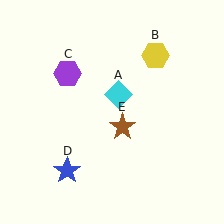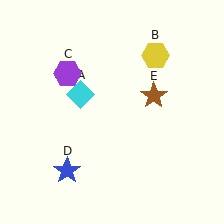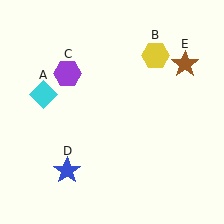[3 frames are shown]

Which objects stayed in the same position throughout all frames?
Yellow hexagon (object B) and purple hexagon (object C) and blue star (object D) remained stationary.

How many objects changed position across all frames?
2 objects changed position: cyan diamond (object A), brown star (object E).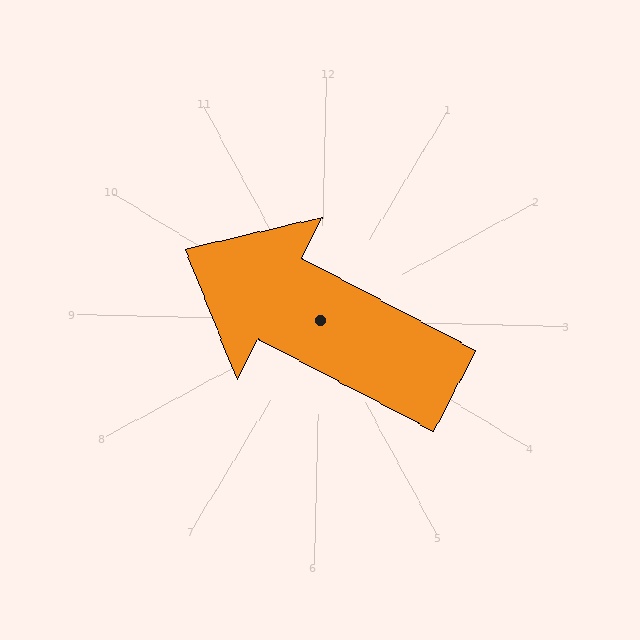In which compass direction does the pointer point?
Northwest.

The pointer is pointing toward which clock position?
Roughly 10 o'clock.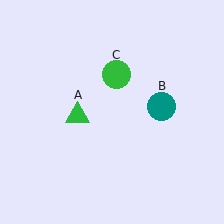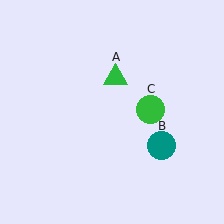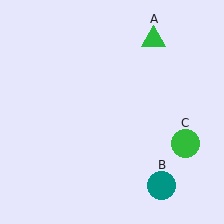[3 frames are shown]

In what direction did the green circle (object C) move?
The green circle (object C) moved down and to the right.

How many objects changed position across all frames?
3 objects changed position: green triangle (object A), teal circle (object B), green circle (object C).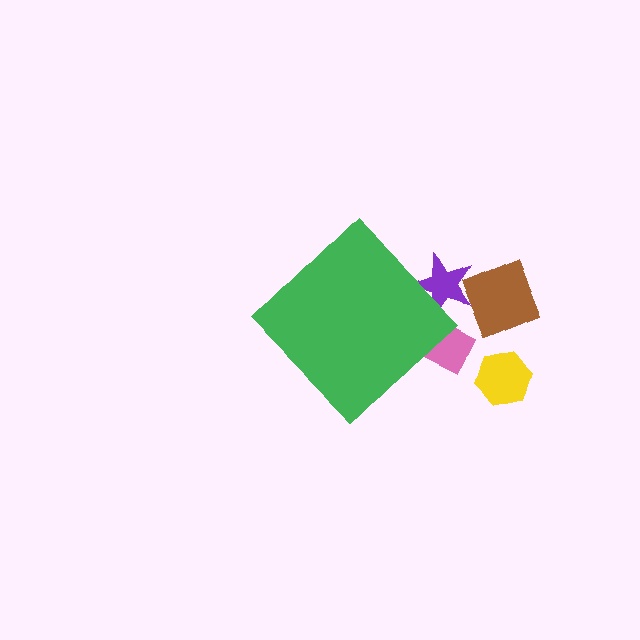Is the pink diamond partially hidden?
Yes, the pink diamond is partially hidden behind the green diamond.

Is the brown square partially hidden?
No, the brown square is fully visible.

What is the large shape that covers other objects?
A green diamond.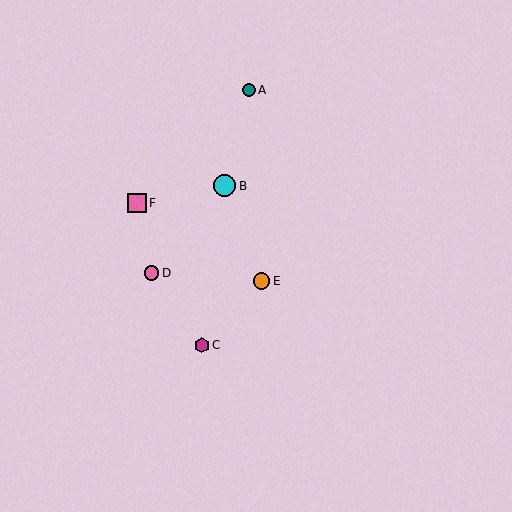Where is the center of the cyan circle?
The center of the cyan circle is at (224, 186).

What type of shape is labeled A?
Shape A is a teal circle.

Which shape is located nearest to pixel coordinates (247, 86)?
The teal circle (labeled A) at (249, 90) is nearest to that location.